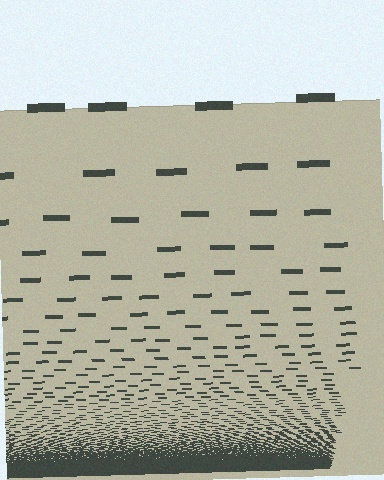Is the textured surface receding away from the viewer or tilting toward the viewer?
The surface appears to tilt toward the viewer. Texture elements get larger and sparser toward the top.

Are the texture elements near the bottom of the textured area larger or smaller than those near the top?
Smaller. The gradient is inverted — elements near the bottom are smaller and denser.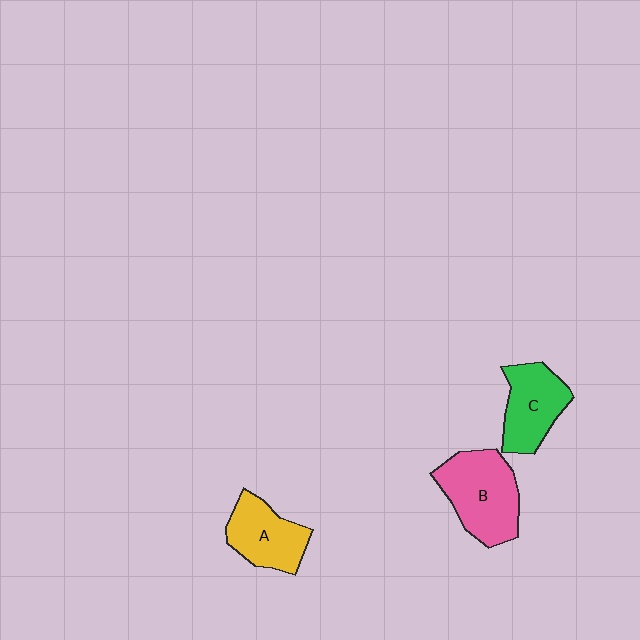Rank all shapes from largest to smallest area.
From largest to smallest: B (pink), C (green), A (yellow).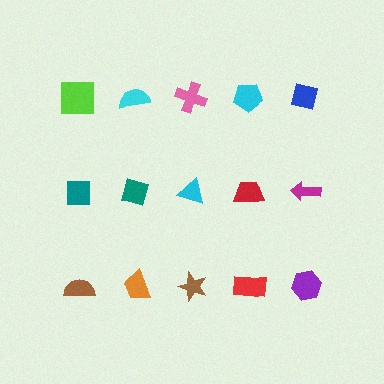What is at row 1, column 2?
A cyan semicircle.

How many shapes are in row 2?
5 shapes.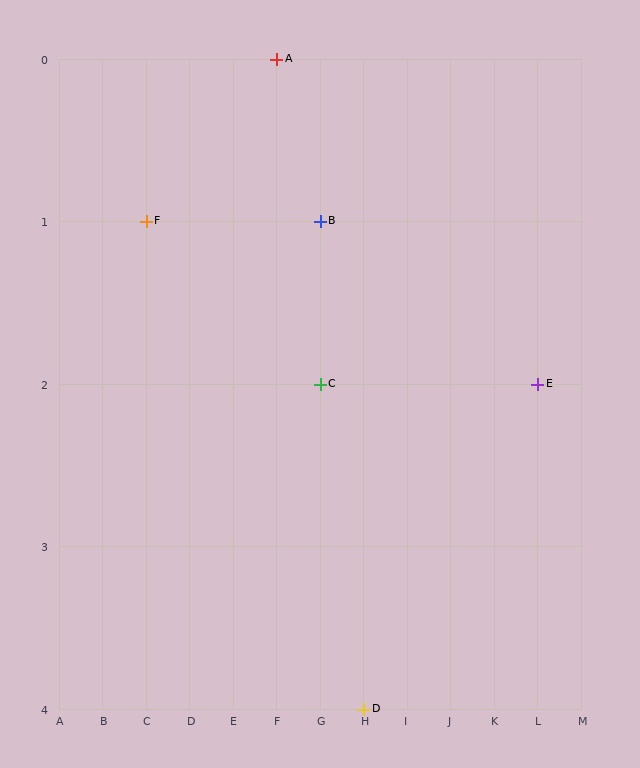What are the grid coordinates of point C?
Point C is at grid coordinates (G, 2).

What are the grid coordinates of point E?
Point E is at grid coordinates (L, 2).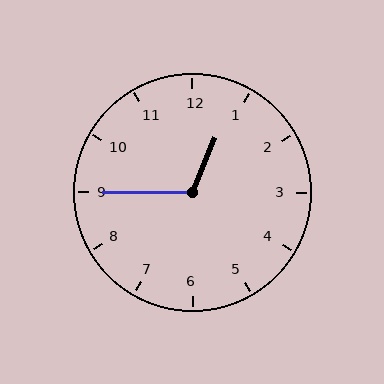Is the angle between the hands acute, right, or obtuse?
It is obtuse.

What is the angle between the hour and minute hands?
Approximately 112 degrees.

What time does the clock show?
12:45.